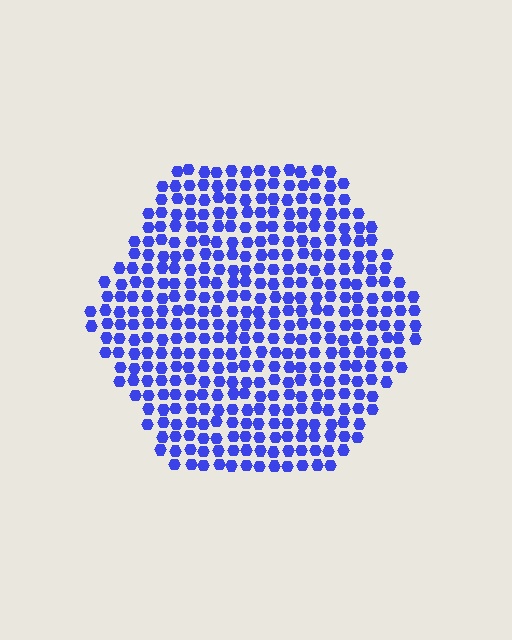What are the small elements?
The small elements are hexagons.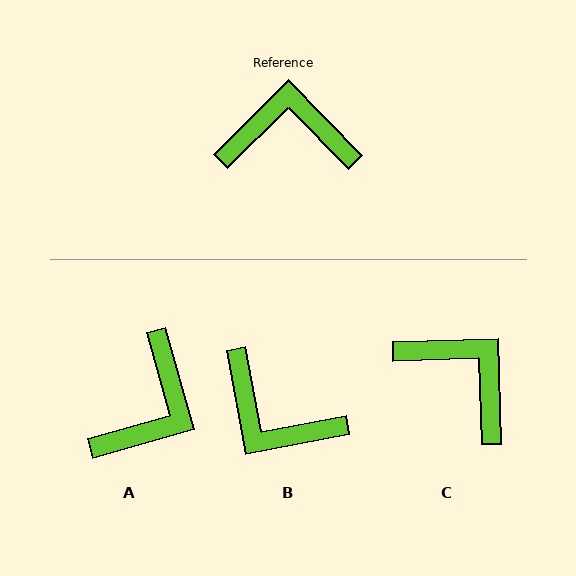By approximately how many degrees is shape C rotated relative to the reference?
Approximately 43 degrees clockwise.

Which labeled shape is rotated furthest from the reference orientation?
B, about 146 degrees away.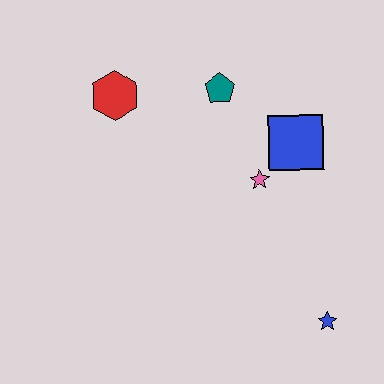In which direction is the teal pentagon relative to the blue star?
The teal pentagon is above the blue star.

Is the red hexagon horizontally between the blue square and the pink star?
No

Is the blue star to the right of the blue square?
Yes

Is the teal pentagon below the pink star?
No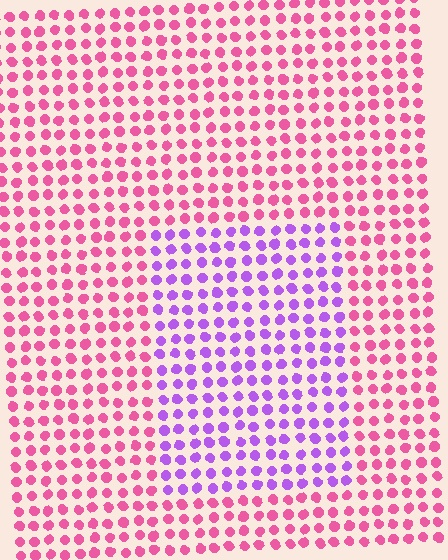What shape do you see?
I see a rectangle.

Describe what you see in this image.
The image is filled with small pink elements in a uniform arrangement. A rectangle-shaped region is visible where the elements are tinted to a slightly different hue, forming a subtle color boundary.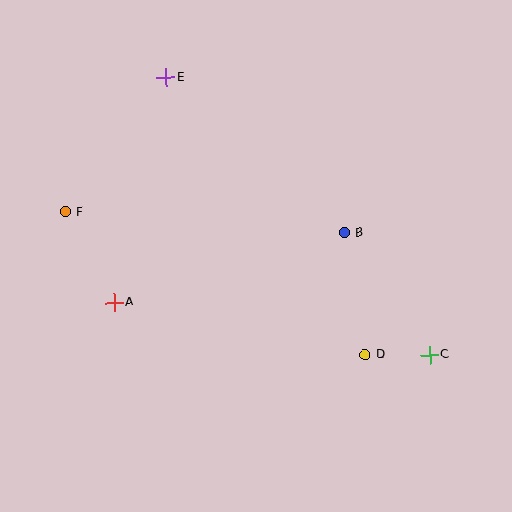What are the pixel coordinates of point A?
Point A is at (114, 303).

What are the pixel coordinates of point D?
Point D is at (365, 355).